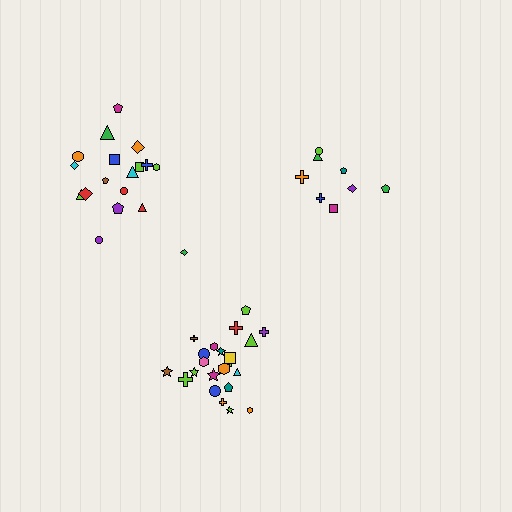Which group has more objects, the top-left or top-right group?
The top-left group.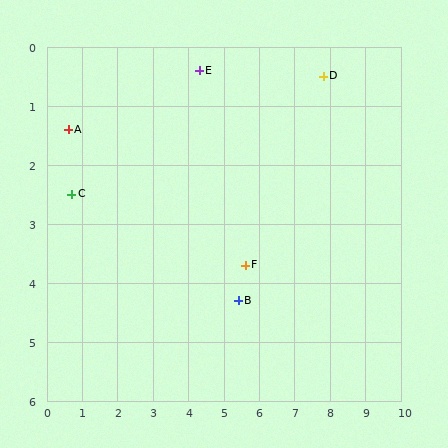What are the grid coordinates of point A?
Point A is at approximately (0.6, 1.4).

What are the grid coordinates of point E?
Point E is at approximately (4.3, 0.4).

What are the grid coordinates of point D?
Point D is at approximately (7.8, 0.5).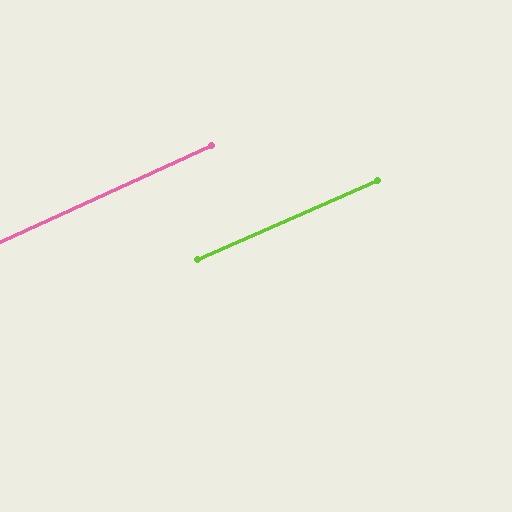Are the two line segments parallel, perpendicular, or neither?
Parallel — their directions differ by only 0.5°.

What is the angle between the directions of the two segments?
Approximately 1 degree.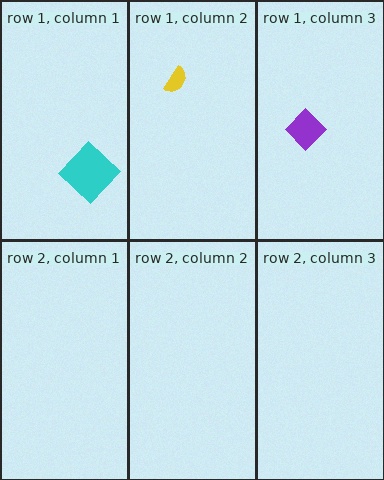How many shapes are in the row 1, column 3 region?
1.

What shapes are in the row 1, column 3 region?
The purple diamond.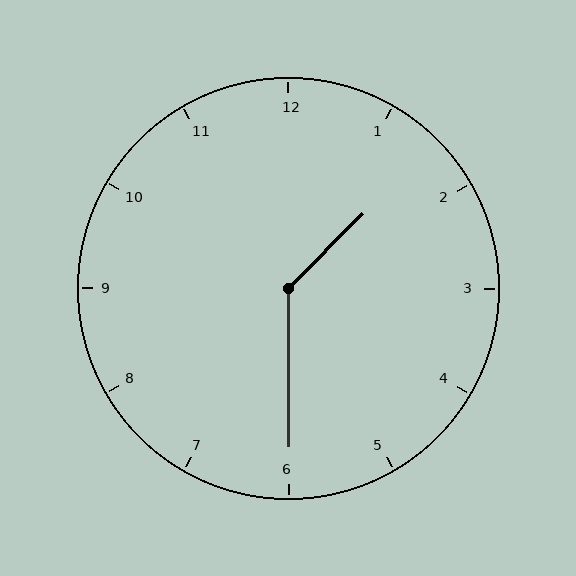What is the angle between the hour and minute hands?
Approximately 135 degrees.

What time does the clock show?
1:30.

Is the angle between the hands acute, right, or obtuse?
It is obtuse.